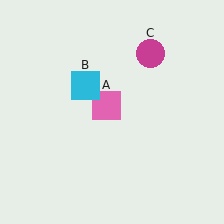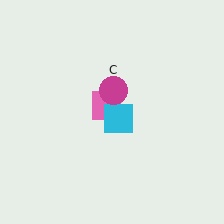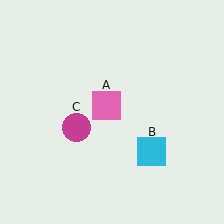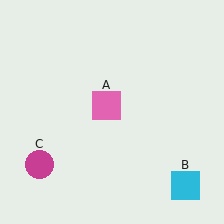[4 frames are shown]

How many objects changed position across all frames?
2 objects changed position: cyan square (object B), magenta circle (object C).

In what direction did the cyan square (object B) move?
The cyan square (object B) moved down and to the right.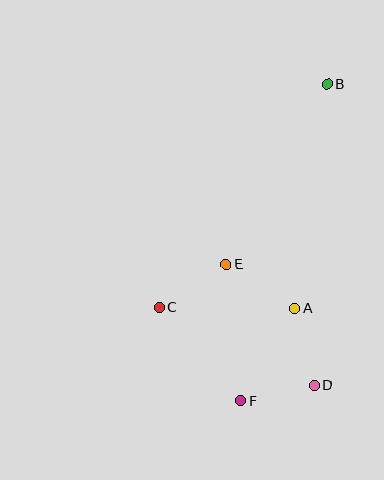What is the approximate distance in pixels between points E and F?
The distance between E and F is approximately 137 pixels.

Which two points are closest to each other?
Points D and F are closest to each other.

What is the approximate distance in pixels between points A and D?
The distance between A and D is approximately 79 pixels.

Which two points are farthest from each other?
Points B and F are farthest from each other.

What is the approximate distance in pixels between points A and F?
The distance between A and F is approximately 107 pixels.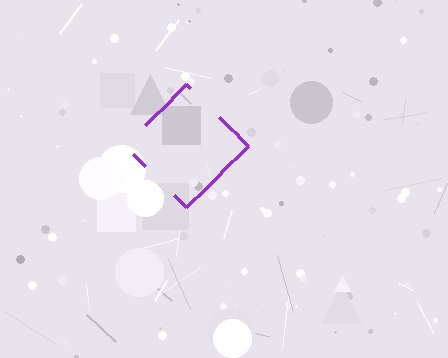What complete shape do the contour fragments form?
The contour fragments form a diamond.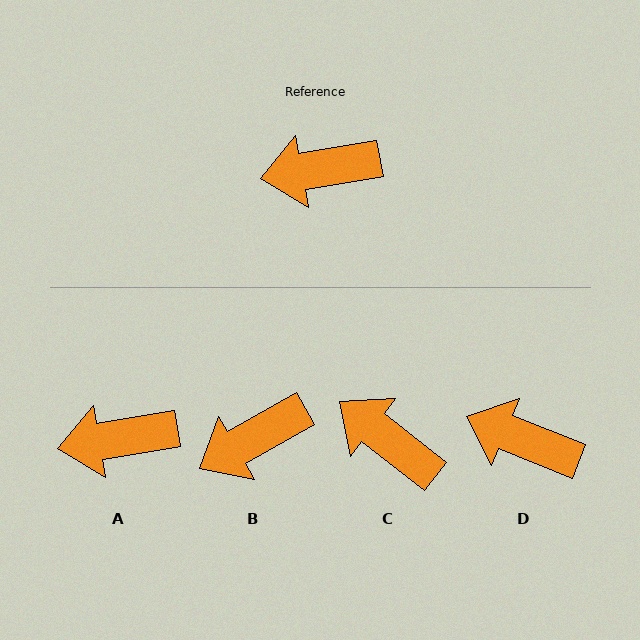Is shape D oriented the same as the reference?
No, it is off by about 32 degrees.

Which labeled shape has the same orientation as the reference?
A.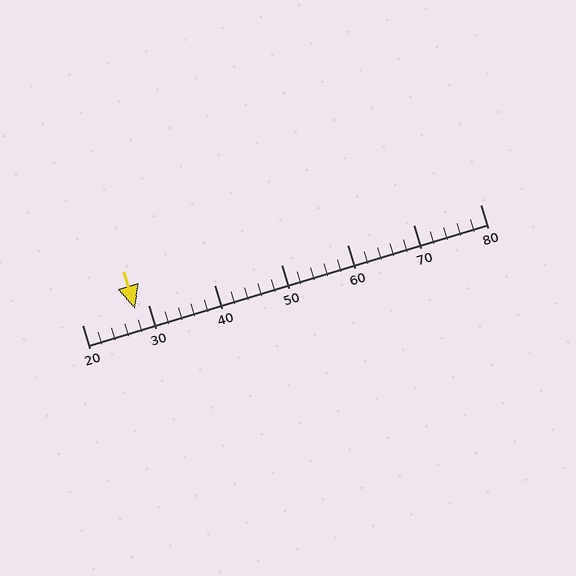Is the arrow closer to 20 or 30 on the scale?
The arrow is closer to 30.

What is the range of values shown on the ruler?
The ruler shows values from 20 to 80.